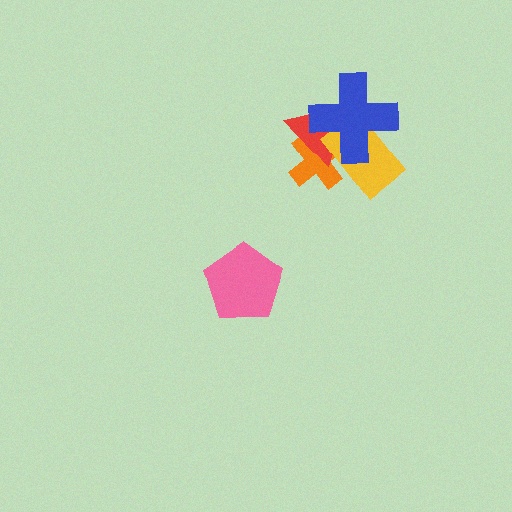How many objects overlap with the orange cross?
3 objects overlap with the orange cross.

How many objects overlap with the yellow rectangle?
3 objects overlap with the yellow rectangle.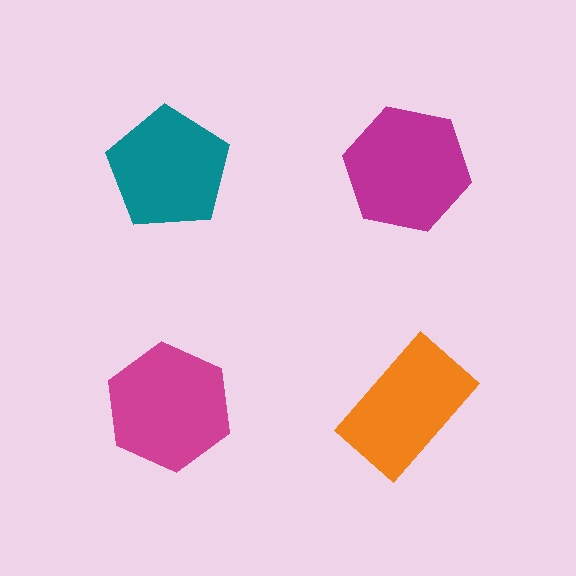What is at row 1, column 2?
A magenta hexagon.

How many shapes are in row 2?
2 shapes.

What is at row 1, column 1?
A teal pentagon.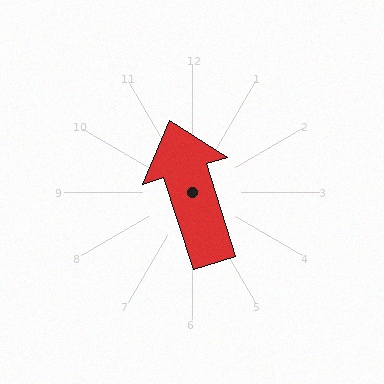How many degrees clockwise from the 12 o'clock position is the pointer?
Approximately 343 degrees.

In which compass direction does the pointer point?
North.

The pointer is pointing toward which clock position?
Roughly 11 o'clock.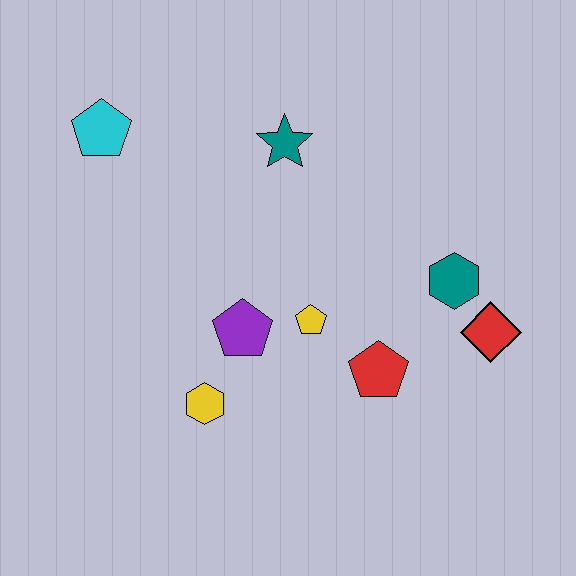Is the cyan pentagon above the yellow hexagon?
Yes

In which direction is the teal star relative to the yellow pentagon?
The teal star is above the yellow pentagon.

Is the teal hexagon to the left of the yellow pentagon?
No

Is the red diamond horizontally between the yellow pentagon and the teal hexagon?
No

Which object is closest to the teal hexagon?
The red diamond is closest to the teal hexagon.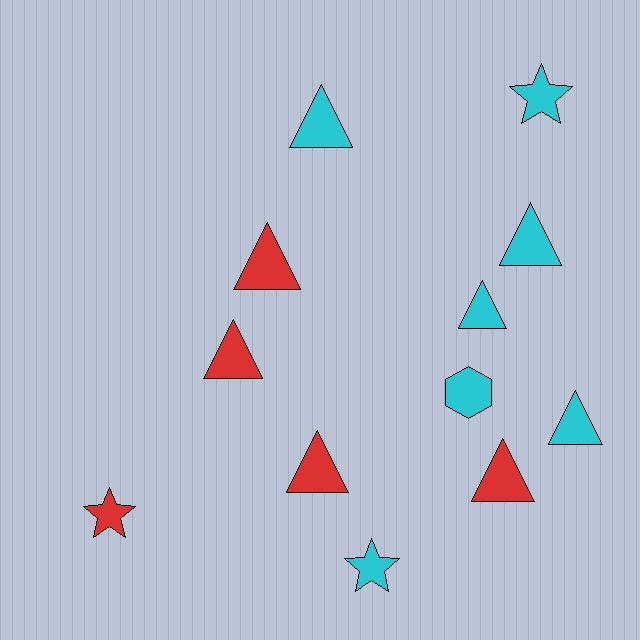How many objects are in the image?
There are 12 objects.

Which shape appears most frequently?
Triangle, with 8 objects.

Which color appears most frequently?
Cyan, with 7 objects.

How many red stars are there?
There is 1 red star.